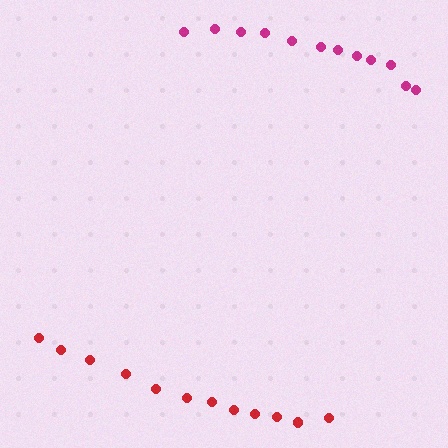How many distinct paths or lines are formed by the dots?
There are 2 distinct paths.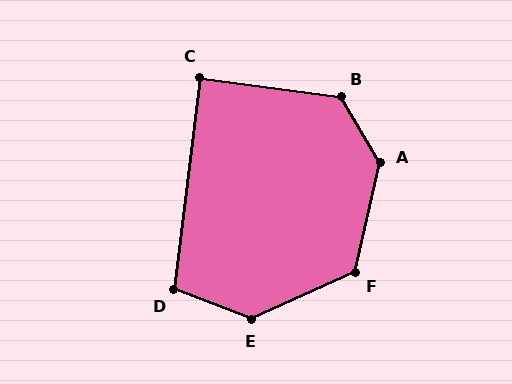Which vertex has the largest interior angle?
A, at approximately 136 degrees.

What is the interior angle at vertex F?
Approximately 127 degrees (obtuse).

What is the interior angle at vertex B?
Approximately 129 degrees (obtuse).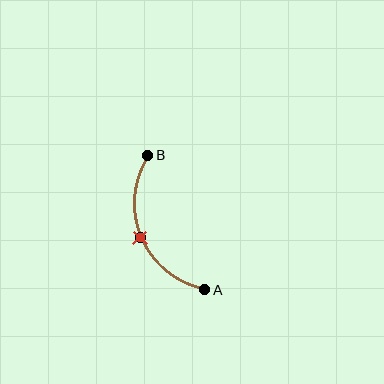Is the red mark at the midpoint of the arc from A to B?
Yes. The red mark lies on the arc at equal arc-length from both A and B — it is the arc midpoint.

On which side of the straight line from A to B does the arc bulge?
The arc bulges to the left of the straight line connecting A and B.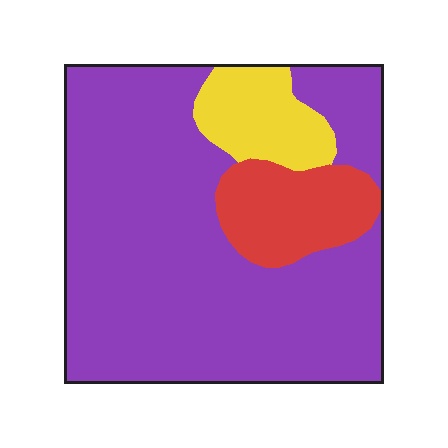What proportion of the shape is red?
Red takes up less than a sixth of the shape.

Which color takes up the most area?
Purple, at roughly 75%.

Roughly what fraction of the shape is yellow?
Yellow covers around 10% of the shape.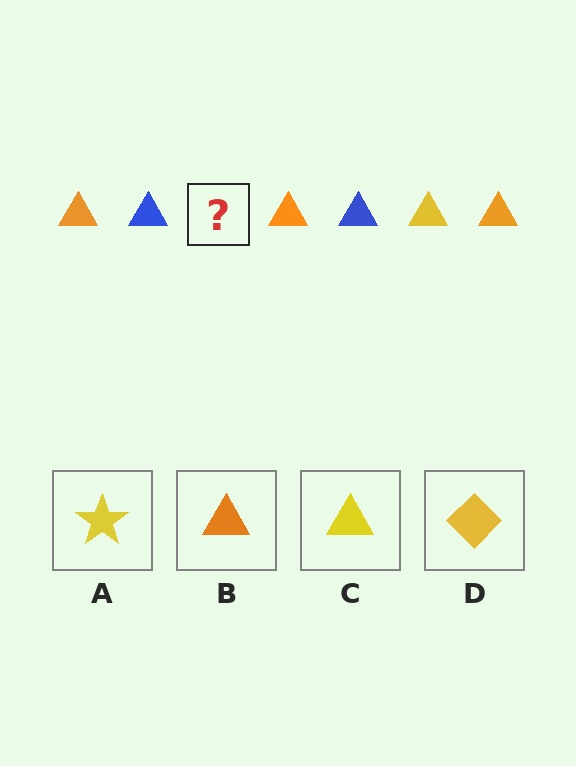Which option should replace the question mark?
Option C.